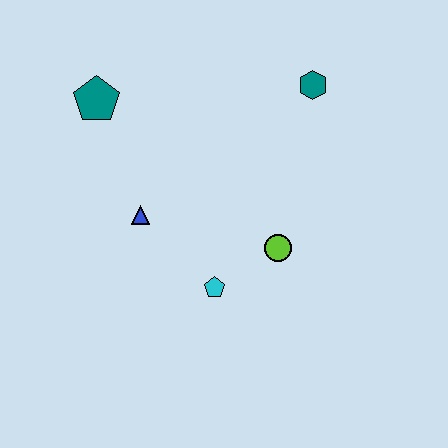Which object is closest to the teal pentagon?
The blue triangle is closest to the teal pentagon.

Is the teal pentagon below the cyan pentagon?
No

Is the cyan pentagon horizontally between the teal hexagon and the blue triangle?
Yes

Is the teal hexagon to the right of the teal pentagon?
Yes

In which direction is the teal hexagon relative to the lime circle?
The teal hexagon is above the lime circle.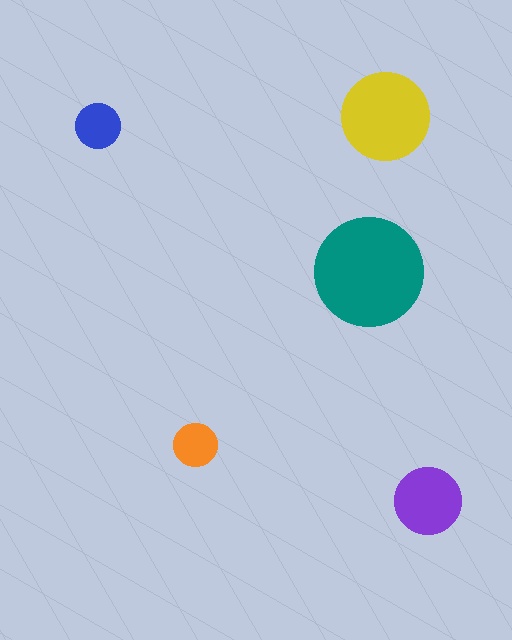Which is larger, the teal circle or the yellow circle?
The teal one.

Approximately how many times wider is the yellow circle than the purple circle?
About 1.5 times wider.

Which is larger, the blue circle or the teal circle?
The teal one.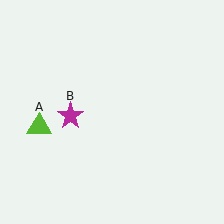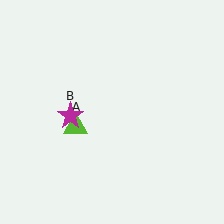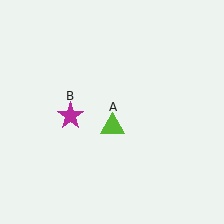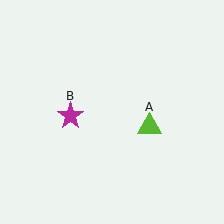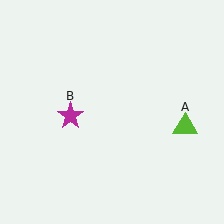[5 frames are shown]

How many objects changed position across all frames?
1 object changed position: lime triangle (object A).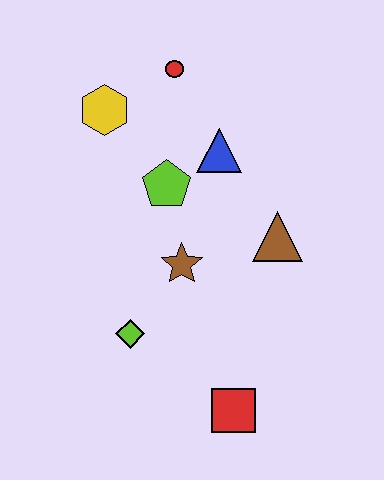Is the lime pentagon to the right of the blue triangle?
No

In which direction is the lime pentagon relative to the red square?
The lime pentagon is above the red square.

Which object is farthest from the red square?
The red circle is farthest from the red square.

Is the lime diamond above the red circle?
No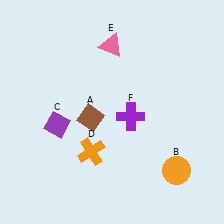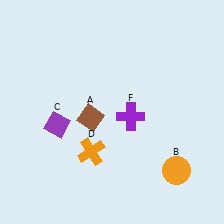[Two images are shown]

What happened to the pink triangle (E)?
The pink triangle (E) was removed in Image 2. It was in the top-left area of Image 1.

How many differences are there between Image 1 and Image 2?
There is 1 difference between the two images.